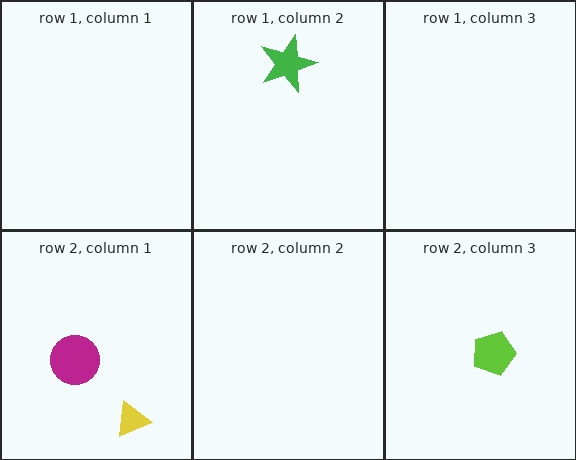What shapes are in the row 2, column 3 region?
The lime pentagon.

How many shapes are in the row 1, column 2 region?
1.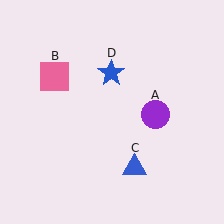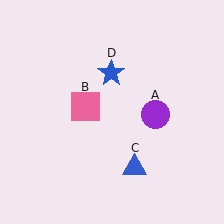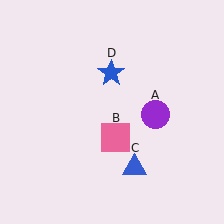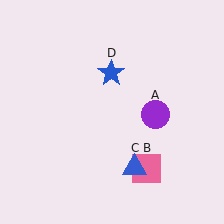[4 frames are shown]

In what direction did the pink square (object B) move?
The pink square (object B) moved down and to the right.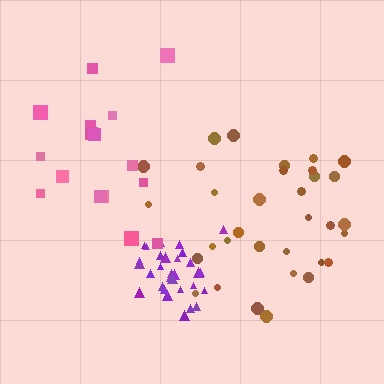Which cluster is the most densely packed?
Purple.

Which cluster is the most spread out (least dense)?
Pink.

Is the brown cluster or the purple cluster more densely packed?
Purple.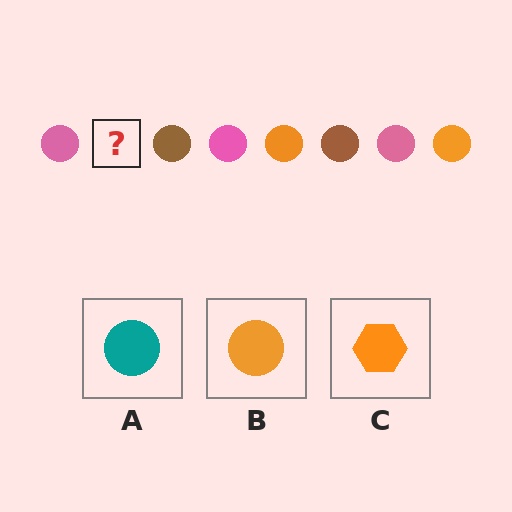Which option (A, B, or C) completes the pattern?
B.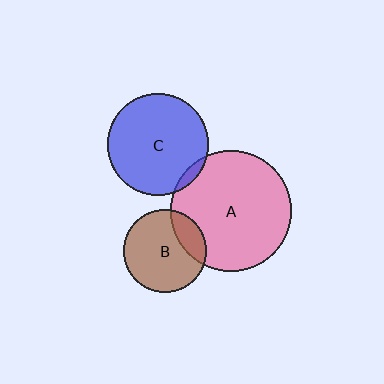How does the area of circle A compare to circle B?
Approximately 2.1 times.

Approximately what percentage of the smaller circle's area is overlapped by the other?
Approximately 20%.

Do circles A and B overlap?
Yes.